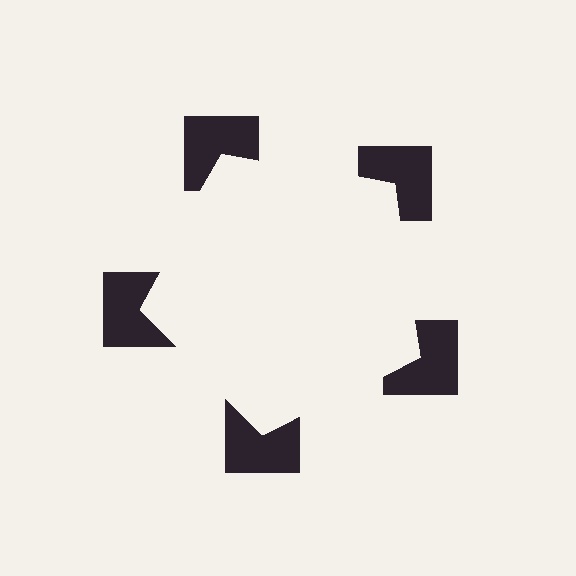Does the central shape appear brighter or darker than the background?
It typically appears slightly brighter than the background, even though no actual brightness change is drawn.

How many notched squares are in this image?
There are 5 — one at each vertex of the illusory pentagon.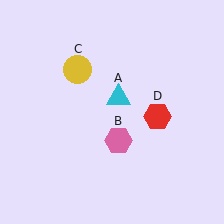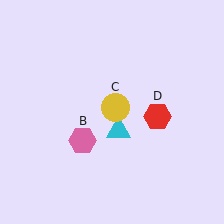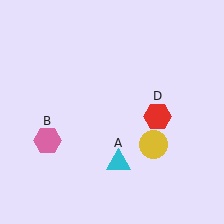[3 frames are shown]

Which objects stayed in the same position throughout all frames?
Red hexagon (object D) remained stationary.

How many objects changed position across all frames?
3 objects changed position: cyan triangle (object A), pink hexagon (object B), yellow circle (object C).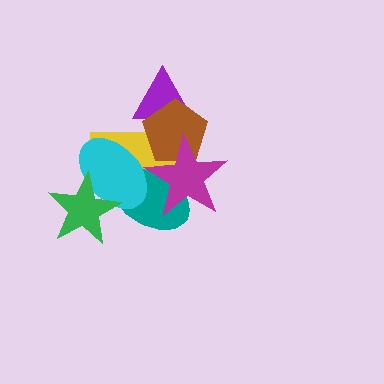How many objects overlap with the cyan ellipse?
4 objects overlap with the cyan ellipse.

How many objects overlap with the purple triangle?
2 objects overlap with the purple triangle.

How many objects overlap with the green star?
3 objects overlap with the green star.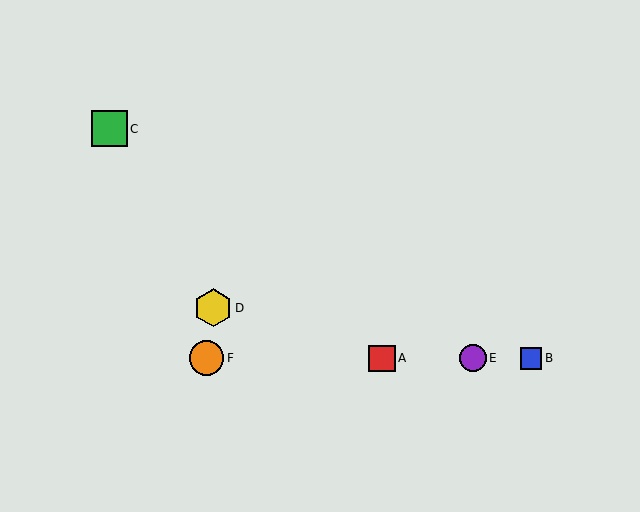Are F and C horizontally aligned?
No, F is at y≈358 and C is at y≈129.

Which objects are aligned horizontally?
Objects A, B, E, F are aligned horizontally.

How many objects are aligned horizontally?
4 objects (A, B, E, F) are aligned horizontally.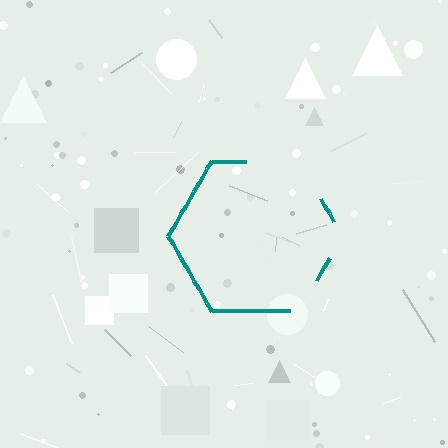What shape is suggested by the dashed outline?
The dashed outline suggests a hexagon.